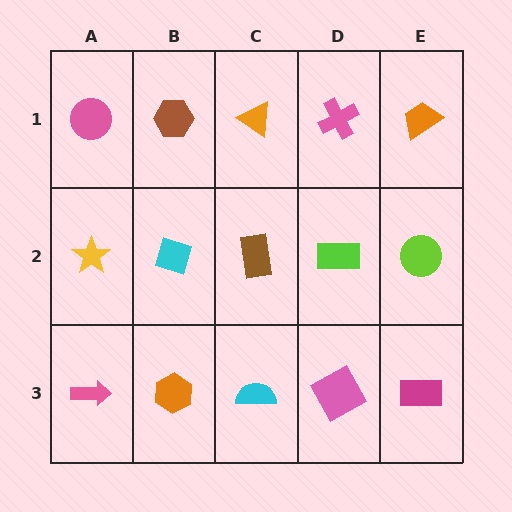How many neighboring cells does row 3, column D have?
3.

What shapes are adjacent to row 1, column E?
A lime circle (row 2, column E), a pink cross (row 1, column D).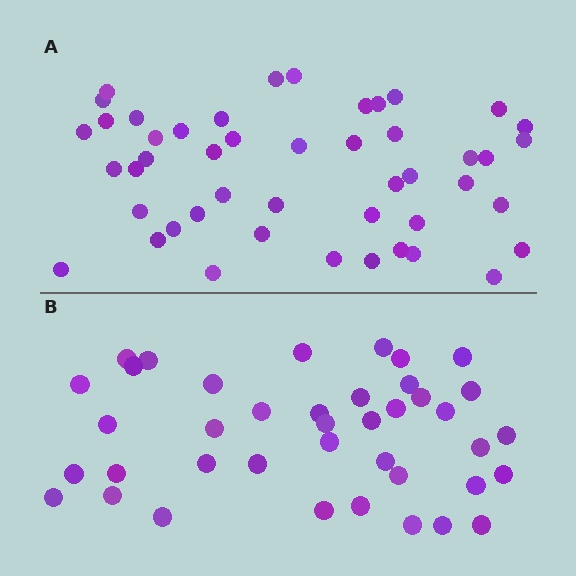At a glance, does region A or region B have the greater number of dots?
Region A (the top region) has more dots.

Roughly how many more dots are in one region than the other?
Region A has roughly 8 or so more dots than region B.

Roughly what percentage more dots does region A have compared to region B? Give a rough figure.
About 20% more.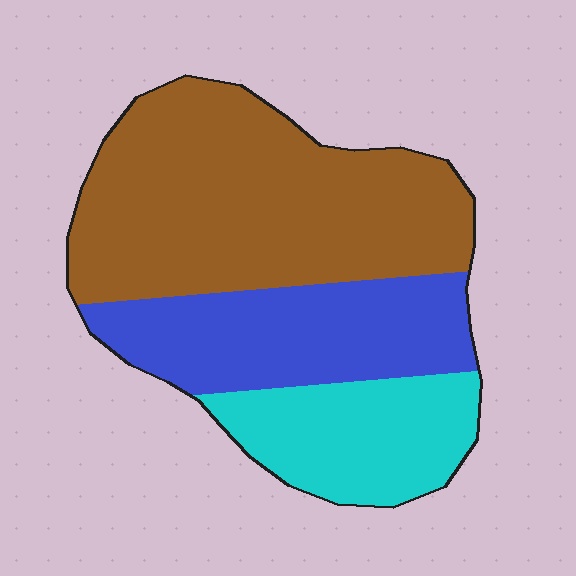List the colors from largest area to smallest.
From largest to smallest: brown, blue, cyan.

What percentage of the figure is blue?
Blue takes up about one quarter (1/4) of the figure.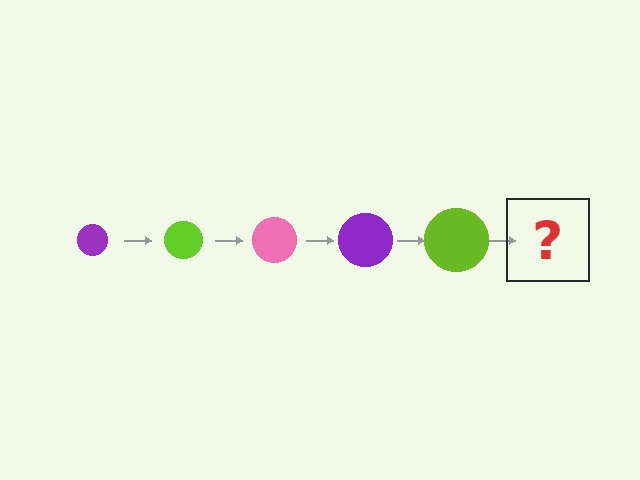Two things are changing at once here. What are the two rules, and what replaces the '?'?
The two rules are that the circle grows larger each step and the color cycles through purple, lime, and pink. The '?' should be a pink circle, larger than the previous one.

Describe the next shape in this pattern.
It should be a pink circle, larger than the previous one.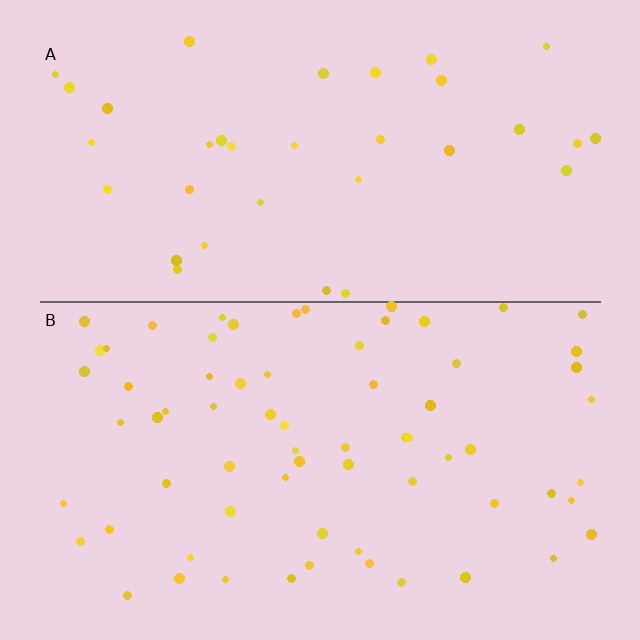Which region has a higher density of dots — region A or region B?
B (the bottom).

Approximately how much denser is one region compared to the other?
Approximately 2.0× — region B over region A.